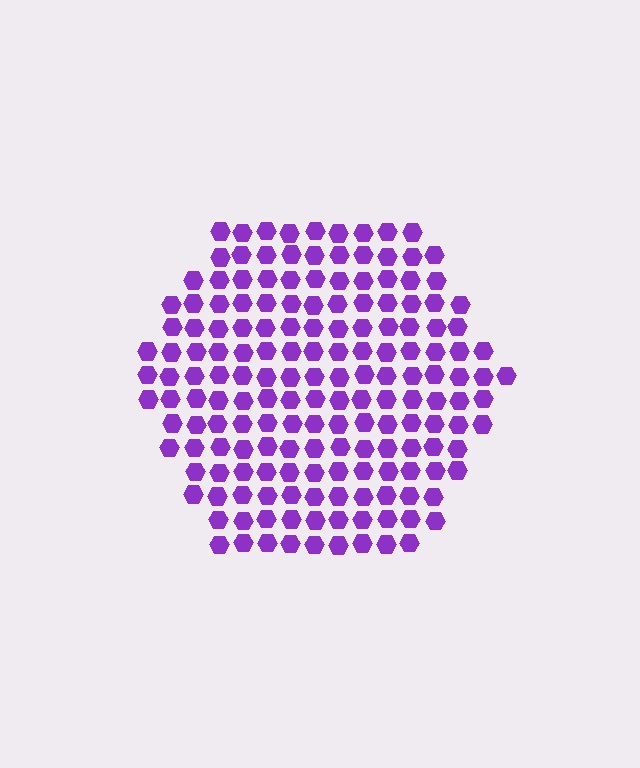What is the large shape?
The large shape is a hexagon.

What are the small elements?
The small elements are hexagons.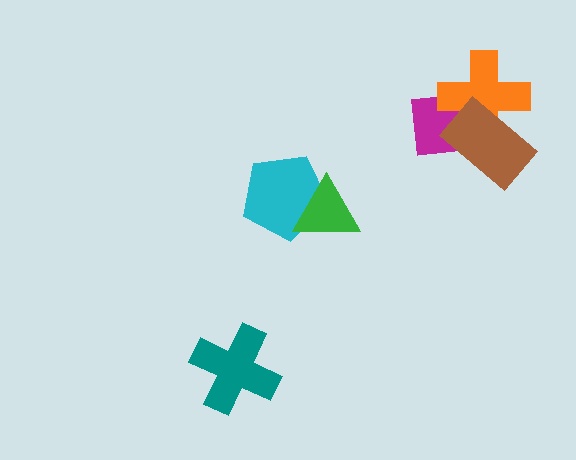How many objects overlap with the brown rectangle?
2 objects overlap with the brown rectangle.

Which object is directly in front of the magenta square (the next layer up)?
The orange cross is directly in front of the magenta square.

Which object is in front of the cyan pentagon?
The green triangle is in front of the cyan pentagon.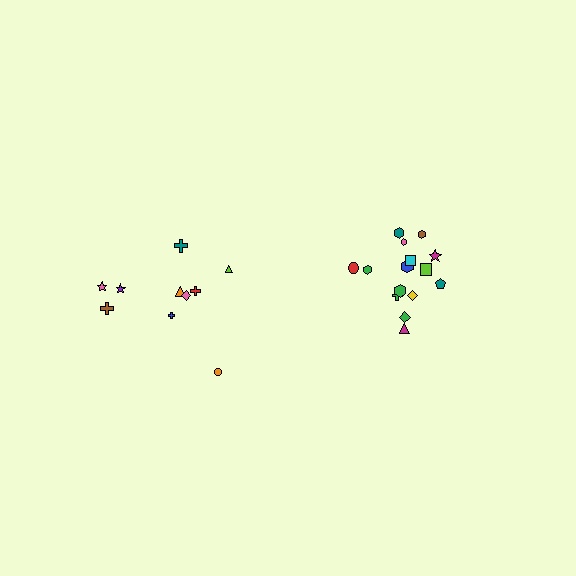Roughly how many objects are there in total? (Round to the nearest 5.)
Roughly 25 objects in total.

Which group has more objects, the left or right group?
The right group.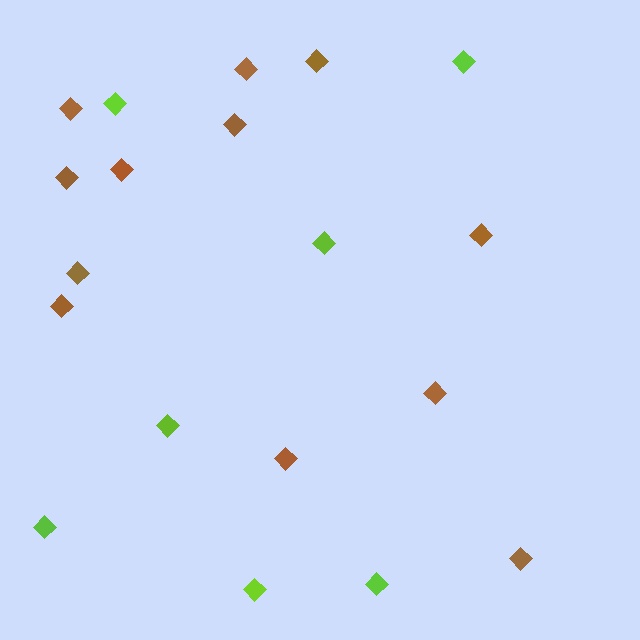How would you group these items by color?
There are 2 groups: one group of brown diamonds (12) and one group of lime diamonds (7).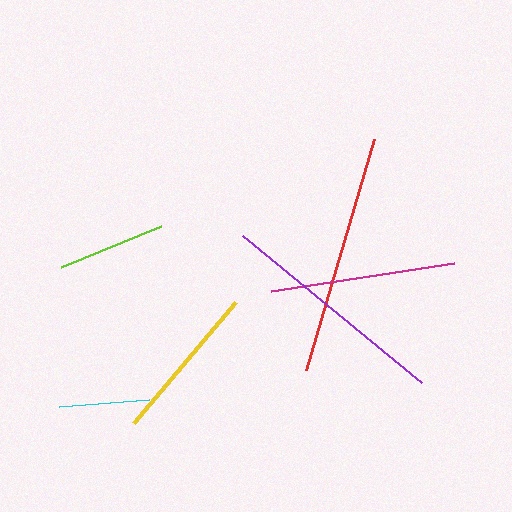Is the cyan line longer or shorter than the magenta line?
The magenta line is longer than the cyan line.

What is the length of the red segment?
The red segment is approximately 241 pixels long.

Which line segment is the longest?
The red line is the longest at approximately 241 pixels.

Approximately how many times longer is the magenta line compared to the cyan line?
The magenta line is approximately 2.1 times the length of the cyan line.